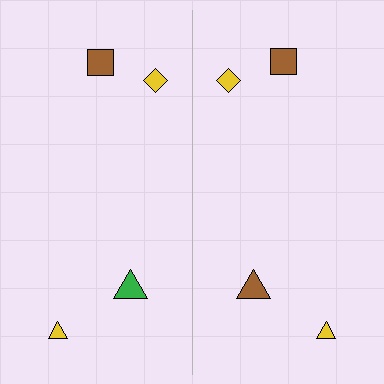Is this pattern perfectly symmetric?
No, the pattern is not perfectly symmetric. The brown triangle on the right side breaks the symmetry — its mirror counterpart is green.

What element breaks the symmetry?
The brown triangle on the right side breaks the symmetry — its mirror counterpart is green.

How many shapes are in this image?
There are 8 shapes in this image.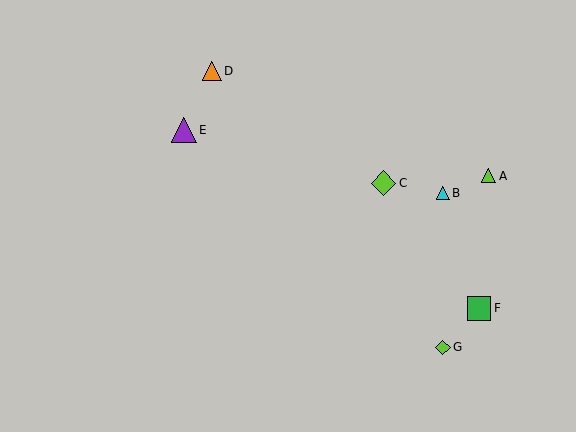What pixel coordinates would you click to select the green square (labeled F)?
Click at (479, 308) to select the green square F.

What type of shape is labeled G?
Shape G is a lime diamond.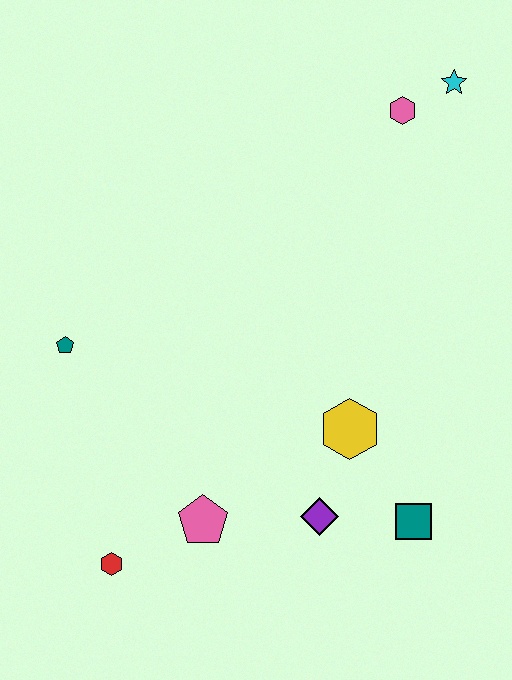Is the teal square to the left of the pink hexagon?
No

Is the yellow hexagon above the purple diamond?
Yes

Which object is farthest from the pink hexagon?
The red hexagon is farthest from the pink hexagon.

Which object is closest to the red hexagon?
The pink pentagon is closest to the red hexagon.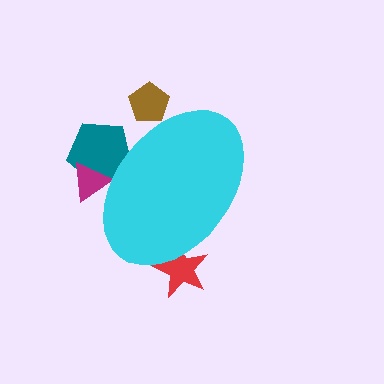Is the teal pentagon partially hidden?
Yes, the teal pentagon is partially hidden behind the cyan ellipse.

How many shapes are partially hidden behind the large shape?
4 shapes are partially hidden.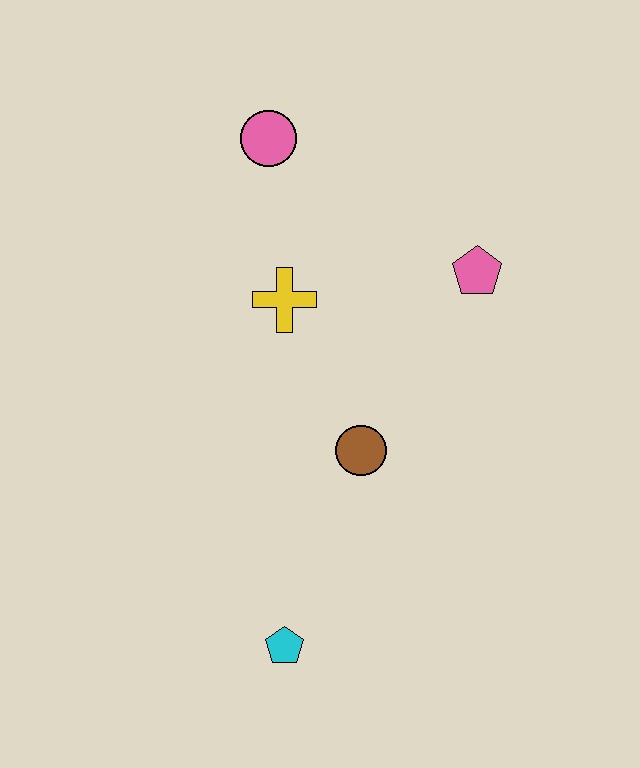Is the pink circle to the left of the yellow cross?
Yes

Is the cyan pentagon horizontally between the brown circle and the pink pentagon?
No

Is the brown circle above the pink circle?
No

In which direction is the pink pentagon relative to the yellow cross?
The pink pentagon is to the right of the yellow cross.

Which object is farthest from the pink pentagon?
The cyan pentagon is farthest from the pink pentagon.